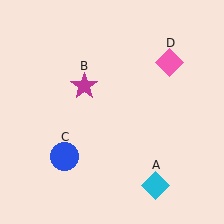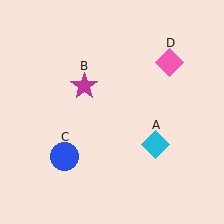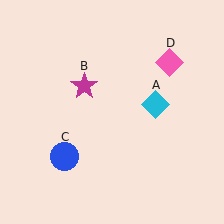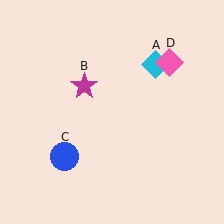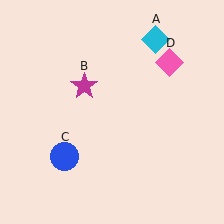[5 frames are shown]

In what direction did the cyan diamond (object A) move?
The cyan diamond (object A) moved up.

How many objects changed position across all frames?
1 object changed position: cyan diamond (object A).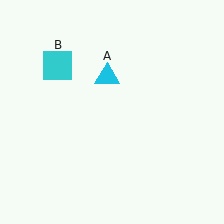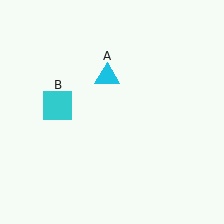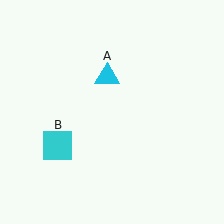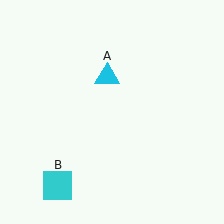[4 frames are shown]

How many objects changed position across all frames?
1 object changed position: cyan square (object B).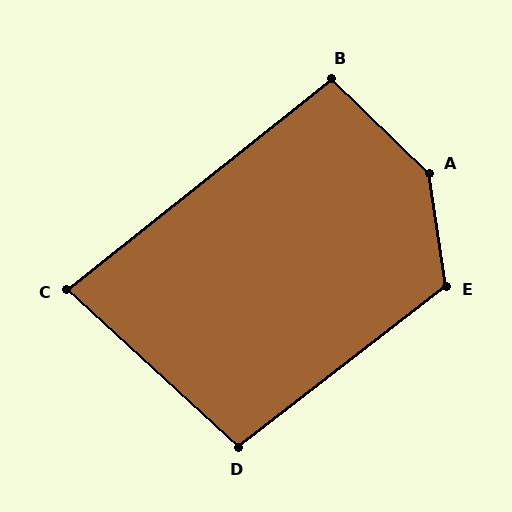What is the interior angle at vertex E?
Approximately 120 degrees (obtuse).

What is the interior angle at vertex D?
Approximately 99 degrees (obtuse).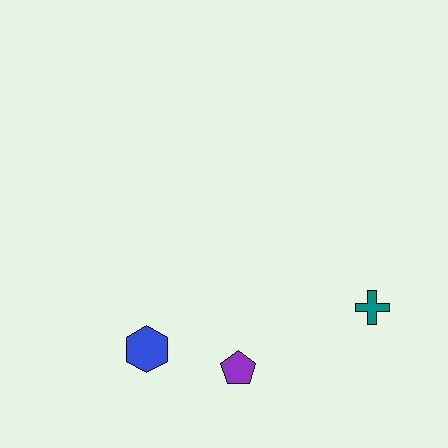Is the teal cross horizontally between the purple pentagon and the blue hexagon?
No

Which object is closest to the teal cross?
The purple pentagon is closest to the teal cross.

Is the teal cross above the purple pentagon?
Yes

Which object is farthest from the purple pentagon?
The teal cross is farthest from the purple pentagon.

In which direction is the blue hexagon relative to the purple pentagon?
The blue hexagon is to the left of the purple pentagon.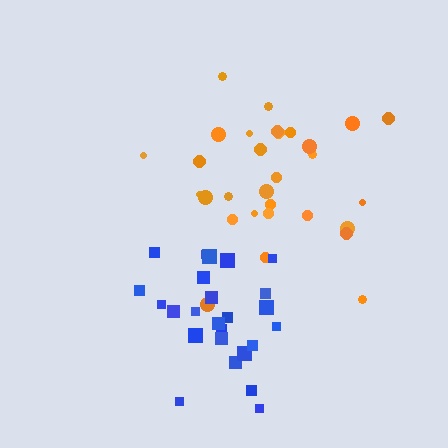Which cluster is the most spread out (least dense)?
Orange.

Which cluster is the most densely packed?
Blue.